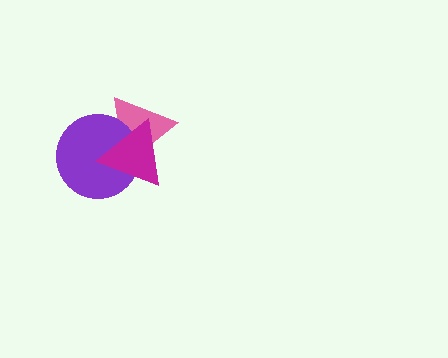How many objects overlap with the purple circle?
2 objects overlap with the purple circle.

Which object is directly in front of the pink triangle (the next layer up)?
The purple circle is directly in front of the pink triangle.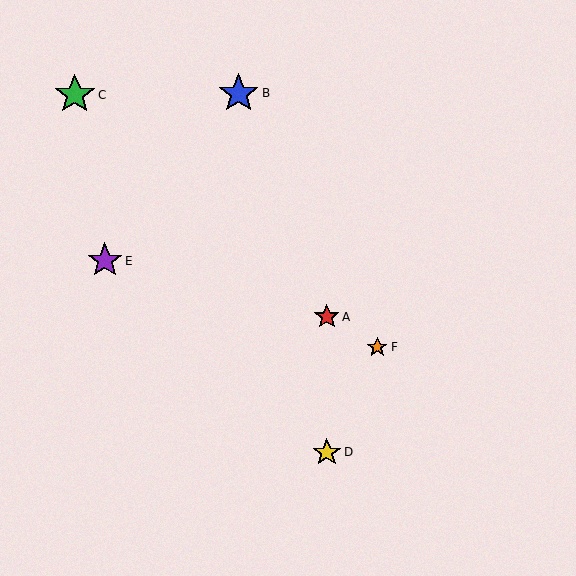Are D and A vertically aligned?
Yes, both are at x≈327.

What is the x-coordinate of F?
Object F is at x≈377.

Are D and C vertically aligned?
No, D is at x≈327 and C is at x≈75.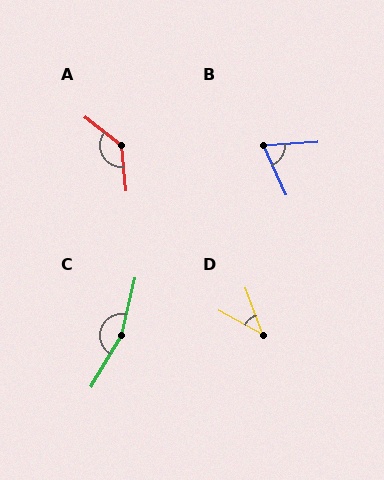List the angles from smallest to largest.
D (41°), B (69°), A (133°), C (162°).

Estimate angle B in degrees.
Approximately 69 degrees.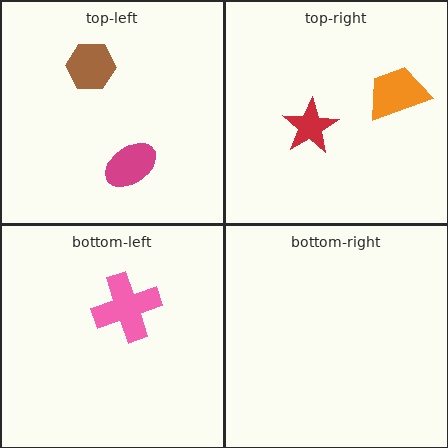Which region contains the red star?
The top-right region.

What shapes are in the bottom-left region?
The pink cross.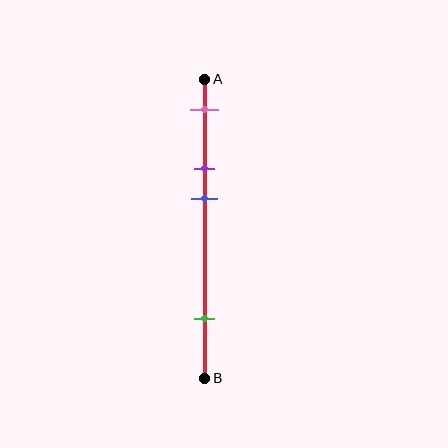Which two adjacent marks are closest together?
The purple and blue marks are the closest adjacent pair.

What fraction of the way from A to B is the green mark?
The green mark is approximately 80% (0.8) of the way from A to B.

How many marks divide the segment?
There are 4 marks dividing the segment.